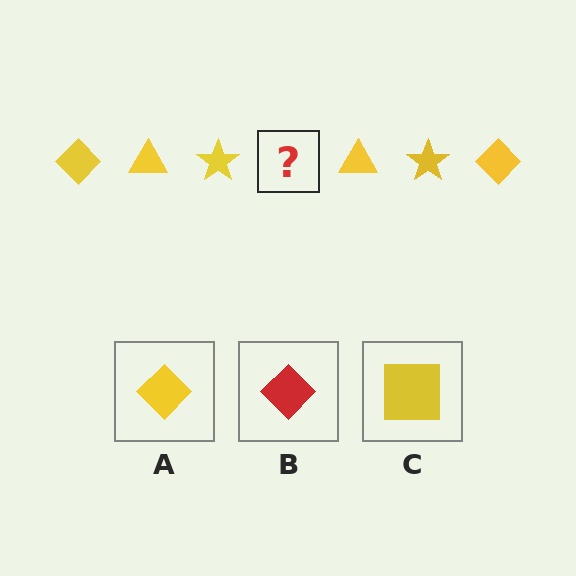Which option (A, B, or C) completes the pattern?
A.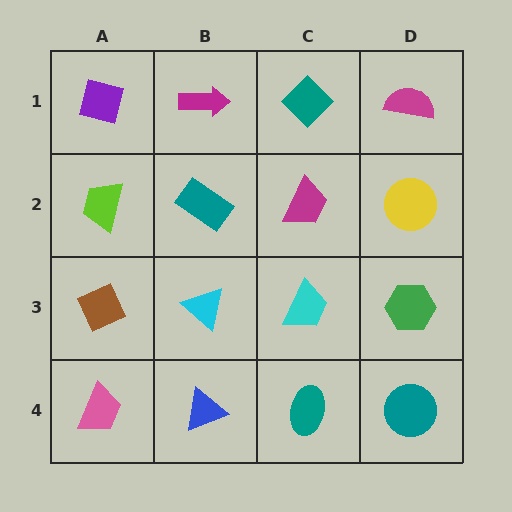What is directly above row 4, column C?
A cyan trapezoid.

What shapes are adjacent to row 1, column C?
A magenta trapezoid (row 2, column C), a magenta arrow (row 1, column B), a magenta semicircle (row 1, column D).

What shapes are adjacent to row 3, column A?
A lime trapezoid (row 2, column A), a pink trapezoid (row 4, column A), a cyan triangle (row 3, column B).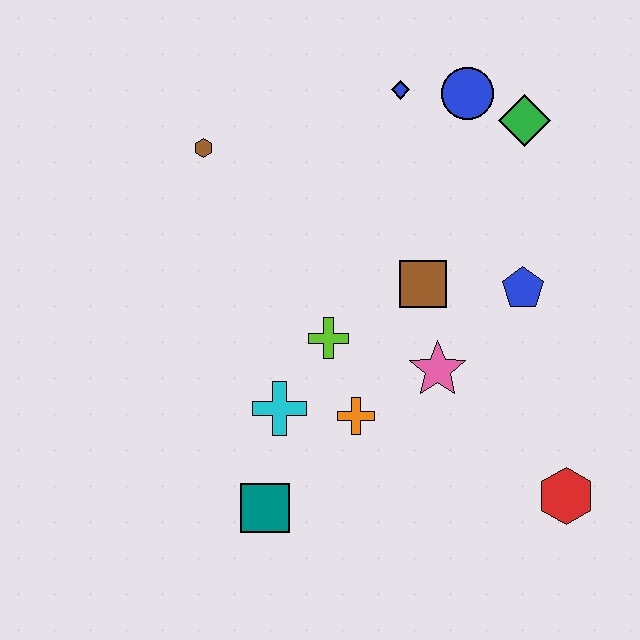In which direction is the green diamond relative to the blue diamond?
The green diamond is to the right of the blue diamond.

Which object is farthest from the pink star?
The brown hexagon is farthest from the pink star.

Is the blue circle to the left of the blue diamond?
No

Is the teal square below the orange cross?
Yes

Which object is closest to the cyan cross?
The orange cross is closest to the cyan cross.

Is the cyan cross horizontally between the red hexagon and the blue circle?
No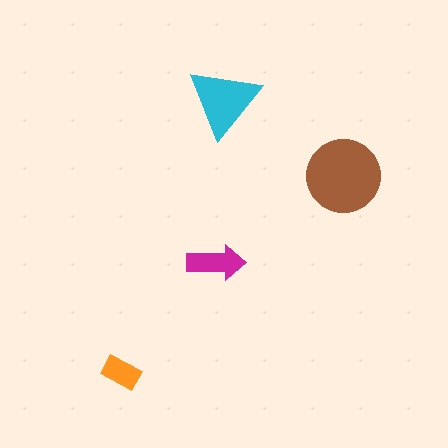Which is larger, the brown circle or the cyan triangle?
The brown circle.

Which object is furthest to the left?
The orange rectangle is leftmost.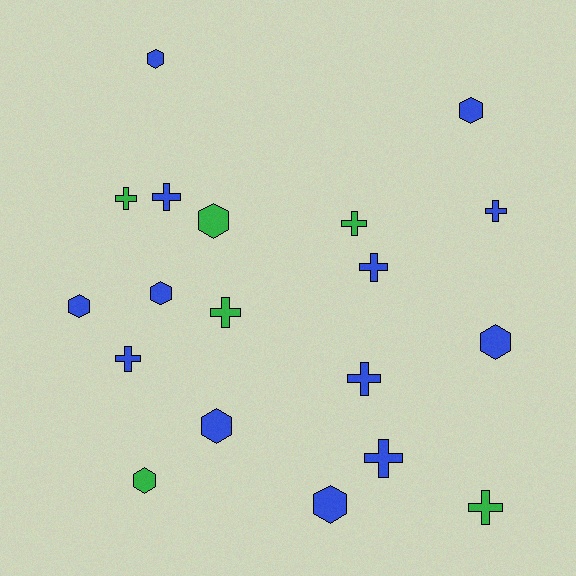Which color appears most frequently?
Blue, with 13 objects.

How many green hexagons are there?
There are 2 green hexagons.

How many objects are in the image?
There are 19 objects.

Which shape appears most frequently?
Cross, with 10 objects.